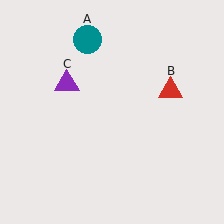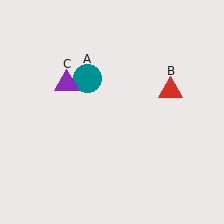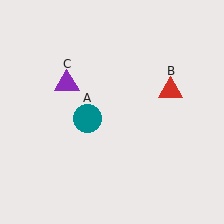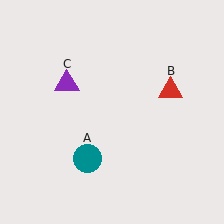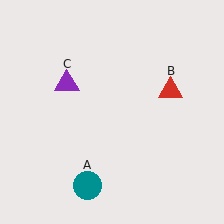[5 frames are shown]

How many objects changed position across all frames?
1 object changed position: teal circle (object A).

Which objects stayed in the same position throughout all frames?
Red triangle (object B) and purple triangle (object C) remained stationary.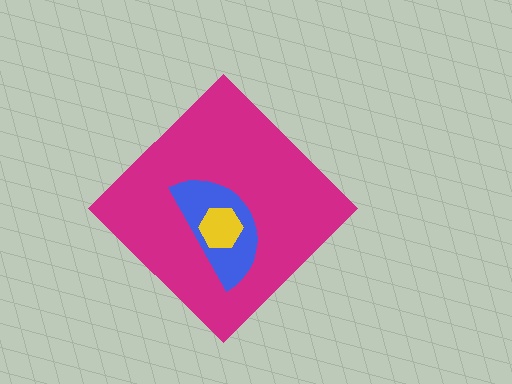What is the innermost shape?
The yellow hexagon.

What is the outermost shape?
The magenta diamond.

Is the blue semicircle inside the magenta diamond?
Yes.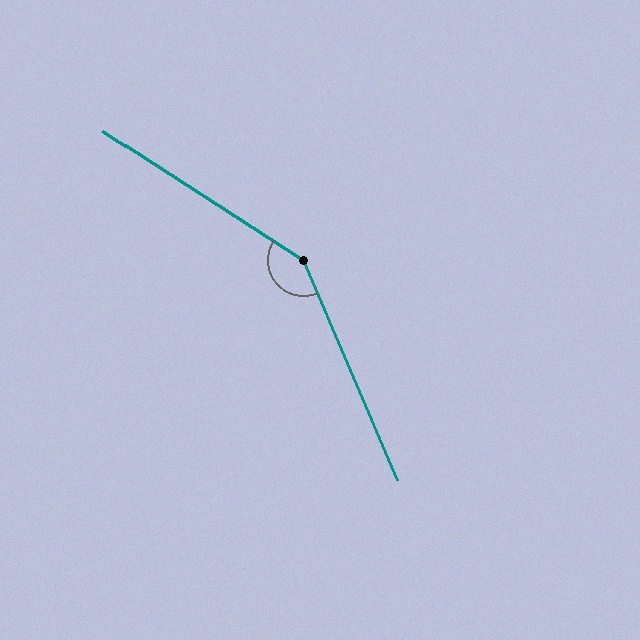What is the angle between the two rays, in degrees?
Approximately 146 degrees.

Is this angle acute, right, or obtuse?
It is obtuse.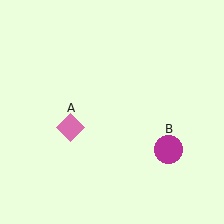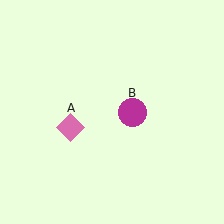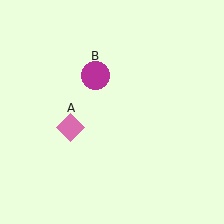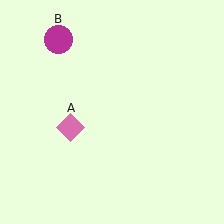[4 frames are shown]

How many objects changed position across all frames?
1 object changed position: magenta circle (object B).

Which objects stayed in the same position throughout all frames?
Pink diamond (object A) remained stationary.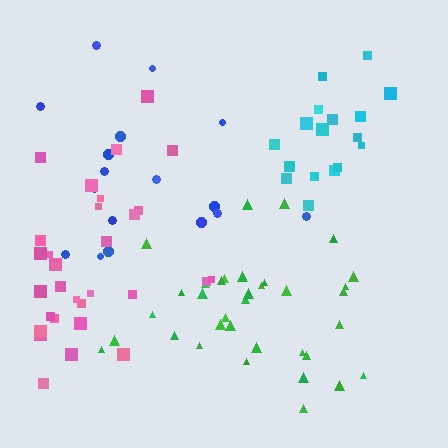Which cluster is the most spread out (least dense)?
Blue.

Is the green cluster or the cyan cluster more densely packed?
Cyan.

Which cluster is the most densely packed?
Cyan.